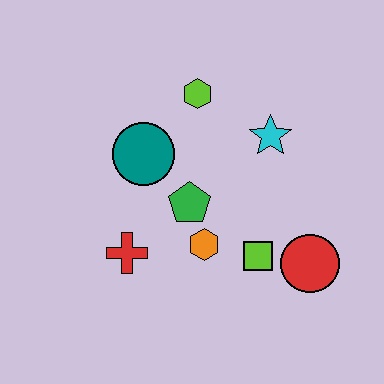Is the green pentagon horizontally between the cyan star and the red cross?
Yes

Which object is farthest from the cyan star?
The red cross is farthest from the cyan star.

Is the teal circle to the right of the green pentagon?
No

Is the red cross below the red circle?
No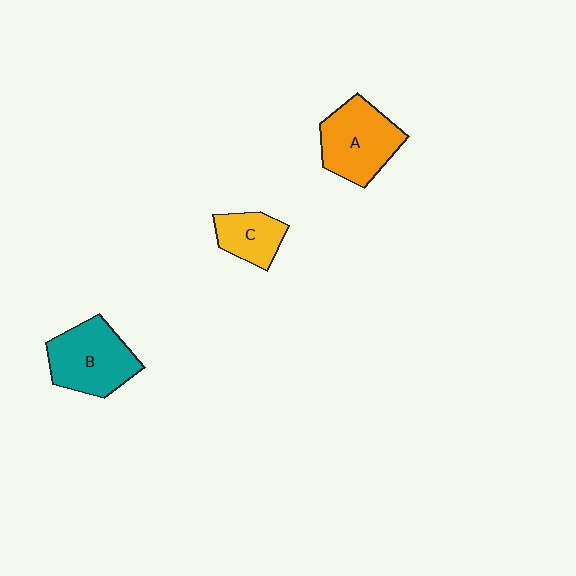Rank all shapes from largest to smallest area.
From largest to smallest: B (teal), A (orange), C (yellow).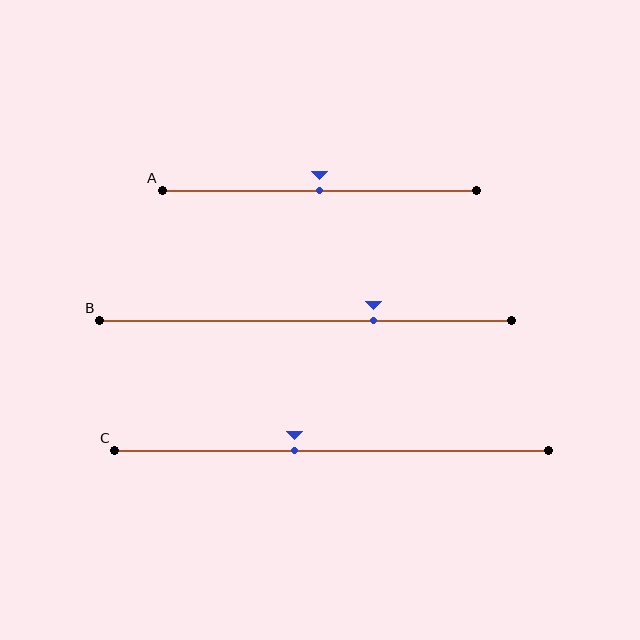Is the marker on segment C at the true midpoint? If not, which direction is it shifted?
No, the marker on segment C is shifted to the left by about 8% of the segment length.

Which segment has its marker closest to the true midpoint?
Segment A has its marker closest to the true midpoint.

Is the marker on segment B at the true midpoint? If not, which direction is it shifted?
No, the marker on segment B is shifted to the right by about 17% of the segment length.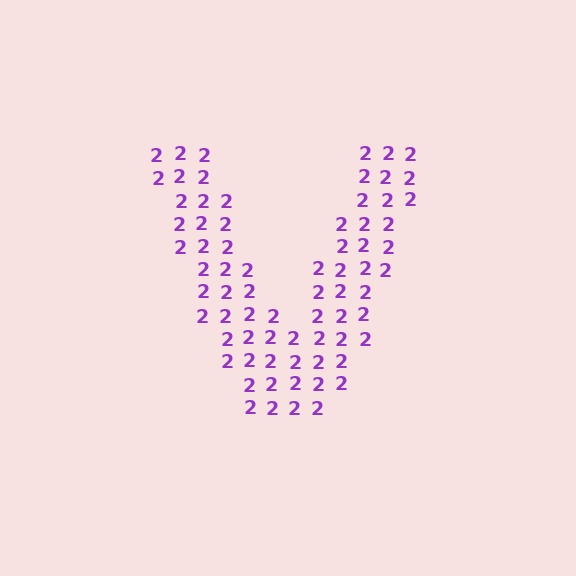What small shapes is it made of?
It is made of small digit 2's.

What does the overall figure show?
The overall figure shows the letter V.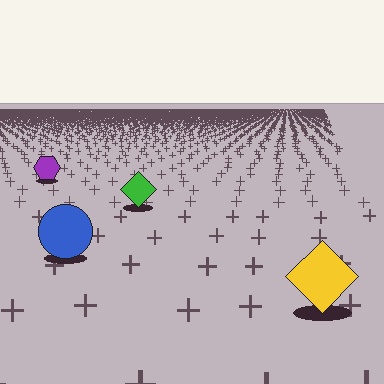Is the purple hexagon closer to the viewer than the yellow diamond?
No. The yellow diamond is closer — you can tell from the texture gradient: the ground texture is coarser near it.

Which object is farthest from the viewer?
The purple hexagon is farthest from the viewer. It appears smaller and the ground texture around it is denser.